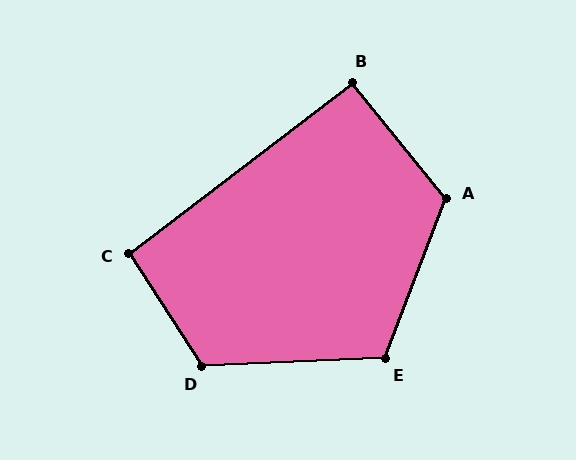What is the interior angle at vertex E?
Approximately 113 degrees (obtuse).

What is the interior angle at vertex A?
Approximately 120 degrees (obtuse).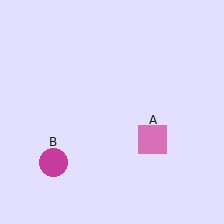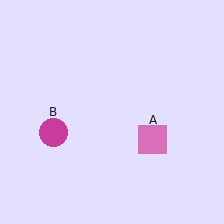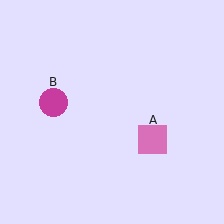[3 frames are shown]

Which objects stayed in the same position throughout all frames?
Pink square (object A) remained stationary.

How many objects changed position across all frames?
1 object changed position: magenta circle (object B).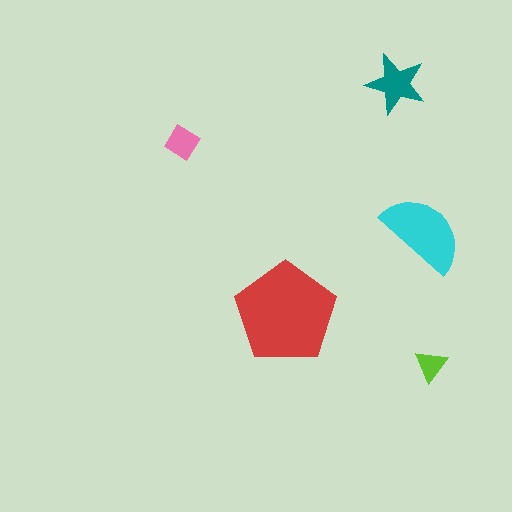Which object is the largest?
The red pentagon.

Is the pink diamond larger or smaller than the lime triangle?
Larger.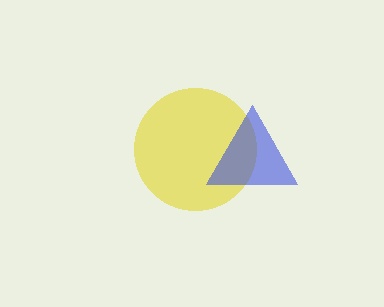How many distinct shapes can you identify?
There are 2 distinct shapes: a yellow circle, a blue triangle.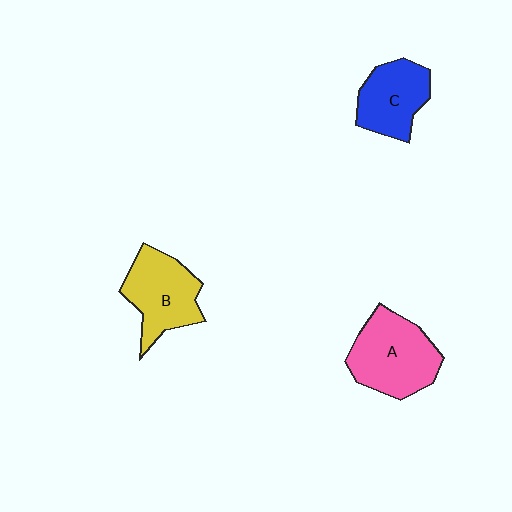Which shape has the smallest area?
Shape C (blue).